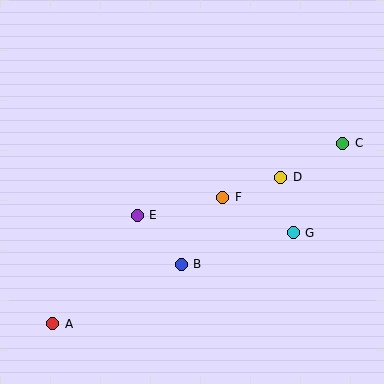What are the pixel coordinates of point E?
Point E is at (137, 215).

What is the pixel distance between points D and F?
The distance between D and F is 62 pixels.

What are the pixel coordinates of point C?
Point C is at (343, 143).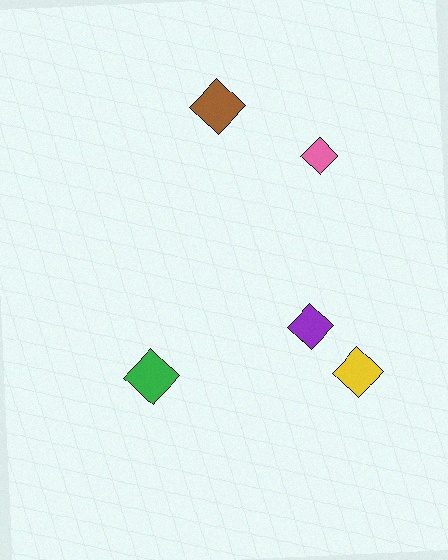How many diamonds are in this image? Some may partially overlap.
There are 5 diamonds.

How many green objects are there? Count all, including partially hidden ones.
There is 1 green object.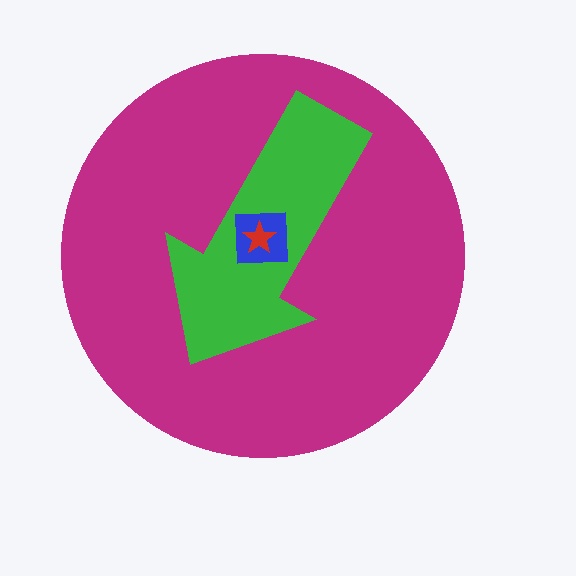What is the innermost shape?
The red star.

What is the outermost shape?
The magenta circle.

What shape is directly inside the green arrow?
The blue square.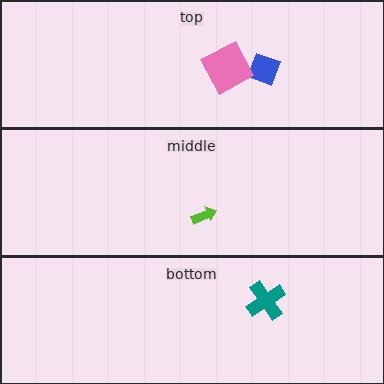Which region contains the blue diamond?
The top region.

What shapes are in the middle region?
The lime arrow.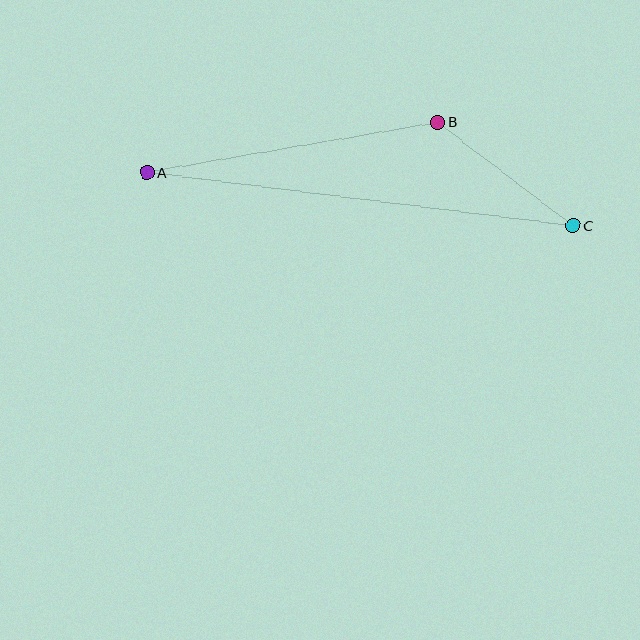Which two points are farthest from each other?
Points A and C are farthest from each other.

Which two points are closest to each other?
Points B and C are closest to each other.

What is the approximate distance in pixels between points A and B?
The distance between A and B is approximately 295 pixels.